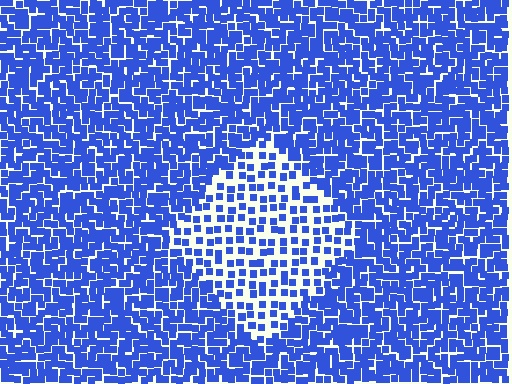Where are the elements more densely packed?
The elements are more densely packed outside the diamond boundary.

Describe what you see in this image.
The image contains small blue elements arranged at two different densities. A diamond-shaped region is visible where the elements are less densely packed than the surrounding area.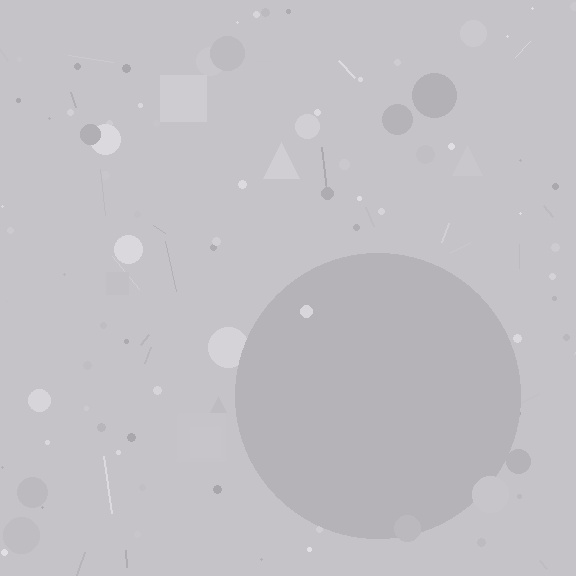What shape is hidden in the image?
A circle is hidden in the image.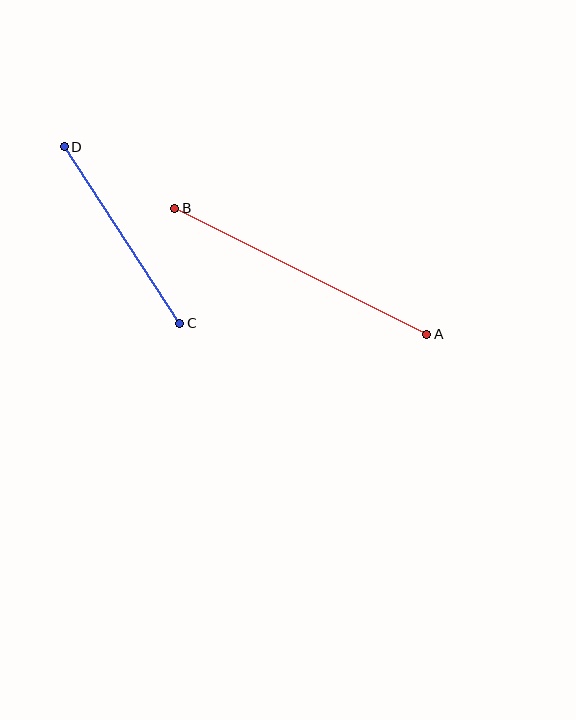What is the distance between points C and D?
The distance is approximately 211 pixels.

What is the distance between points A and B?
The distance is approximately 282 pixels.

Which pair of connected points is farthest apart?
Points A and B are farthest apart.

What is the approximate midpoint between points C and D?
The midpoint is at approximately (122, 235) pixels.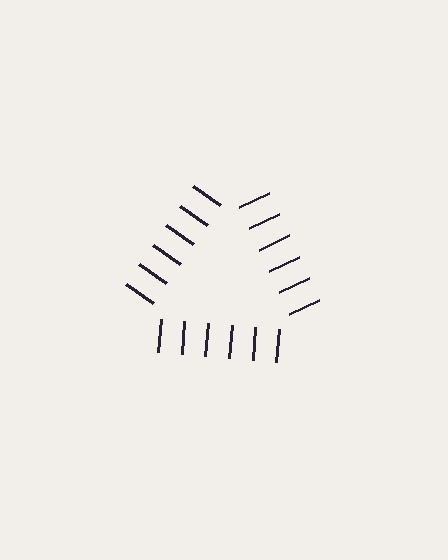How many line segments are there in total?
18 — 6 along each of the 3 edges.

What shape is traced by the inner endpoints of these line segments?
An illusory triangle — the line segments terminate on its edges but no continuous stroke is drawn.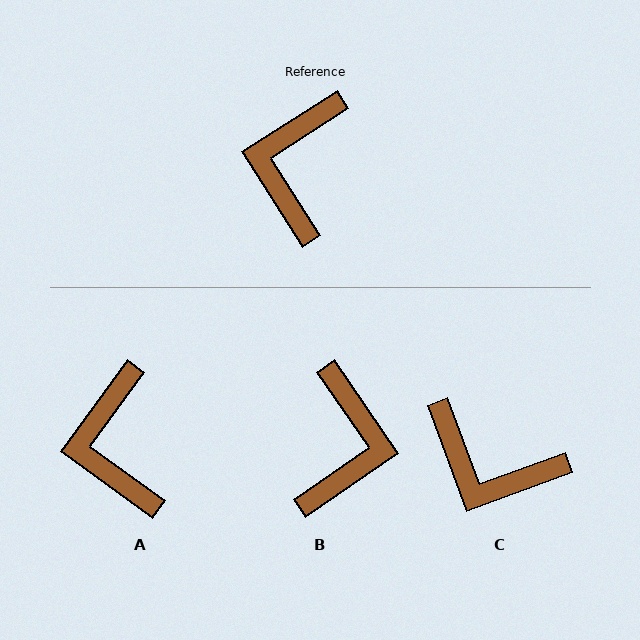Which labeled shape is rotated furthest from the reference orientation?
B, about 178 degrees away.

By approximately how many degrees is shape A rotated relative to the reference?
Approximately 21 degrees counter-clockwise.